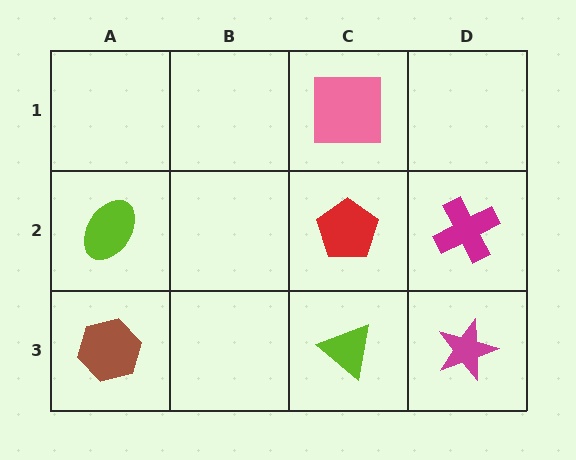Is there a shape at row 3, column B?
No, that cell is empty.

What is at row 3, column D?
A magenta star.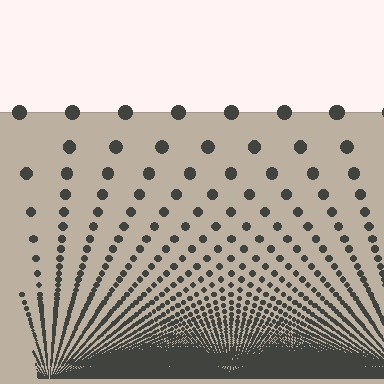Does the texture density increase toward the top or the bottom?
Density increases toward the bottom.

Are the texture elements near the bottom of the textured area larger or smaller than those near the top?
Smaller. The gradient is inverted — elements near the bottom are smaller and denser.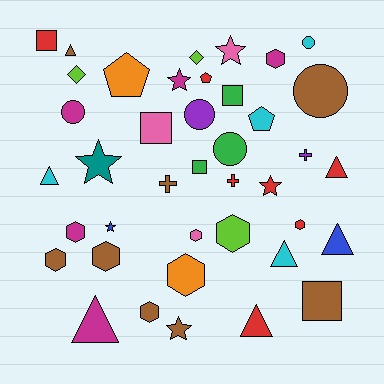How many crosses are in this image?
There are 3 crosses.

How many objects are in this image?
There are 40 objects.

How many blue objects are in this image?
There are 2 blue objects.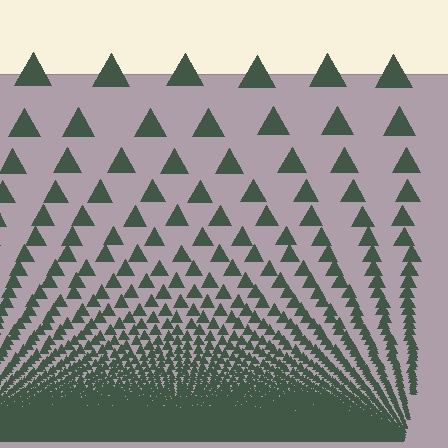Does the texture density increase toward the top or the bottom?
Density increases toward the bottom.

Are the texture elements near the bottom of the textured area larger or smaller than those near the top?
Smaller. The gradient is inverted — elements near the bottom are smaller and denser.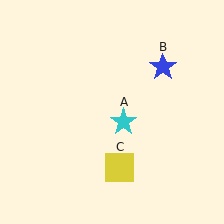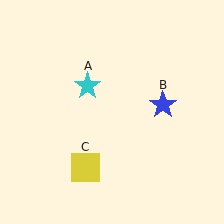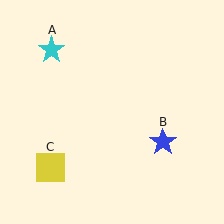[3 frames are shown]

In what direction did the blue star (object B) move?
The blue star (object B) moved down.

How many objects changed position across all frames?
3 objects changed position: cyan star (object A), blue star (object B), yellow square (object C).